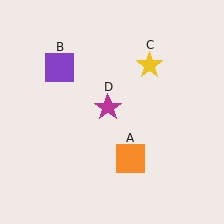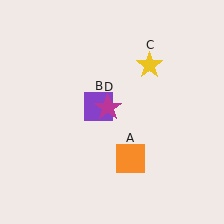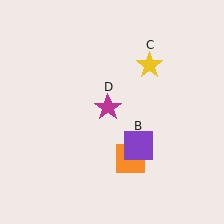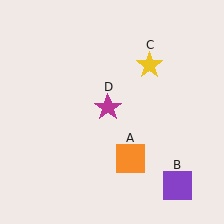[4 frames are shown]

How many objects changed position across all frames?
1 object changed position: purple square (object B).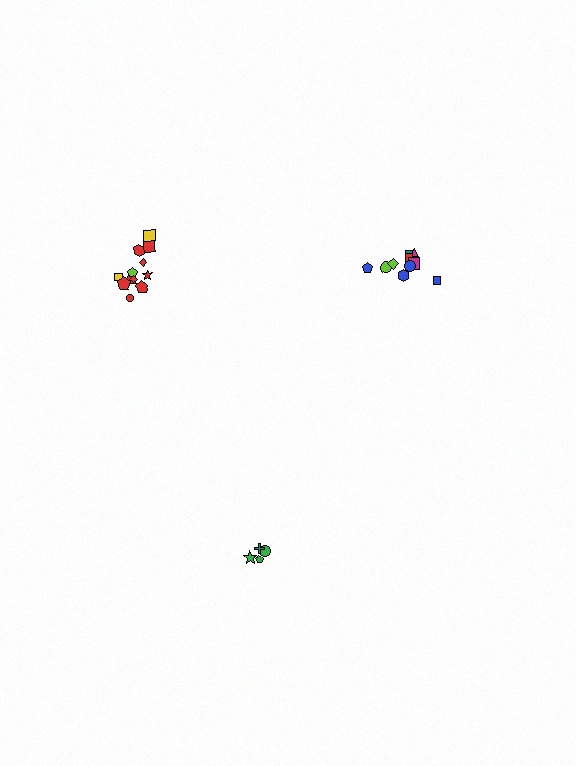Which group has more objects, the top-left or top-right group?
The top-left group.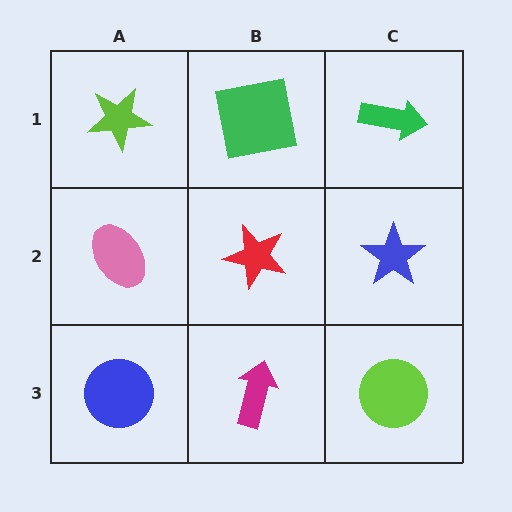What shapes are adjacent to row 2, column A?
A lime star (row 1, column A), a blue circle (row 3, column A), a red star (row 2, column B).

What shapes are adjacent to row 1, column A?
A pink ellipse (row 2, column A), a green square (row 1, column B).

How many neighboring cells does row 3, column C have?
2.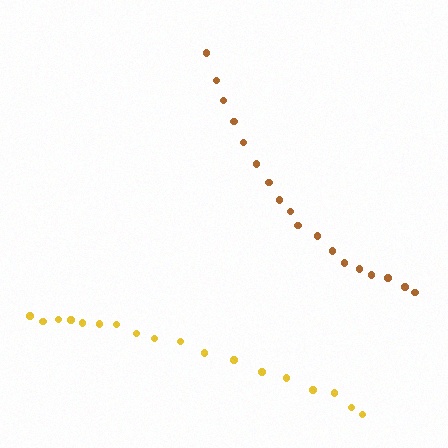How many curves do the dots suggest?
There are 2 distinct paths.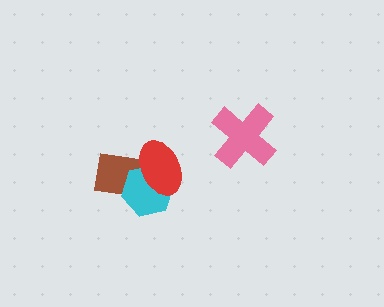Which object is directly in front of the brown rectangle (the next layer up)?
The cyan hexagon is directly in front of the brown rectangle.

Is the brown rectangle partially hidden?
Yes, it is partially covered by another shape.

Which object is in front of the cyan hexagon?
The red ellipse is in front of the cyan hexagon.